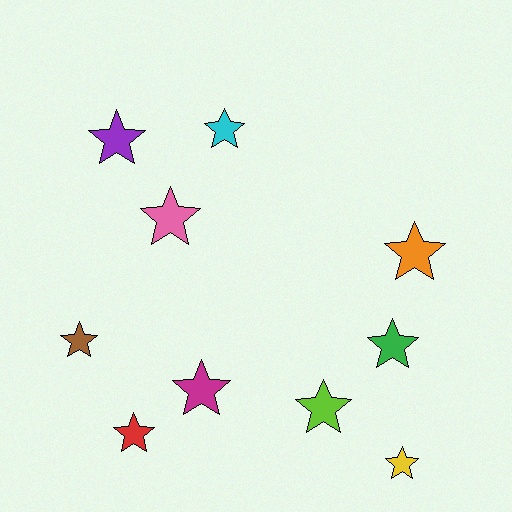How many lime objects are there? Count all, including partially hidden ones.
There is 1 lime object.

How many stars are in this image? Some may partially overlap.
There are 10 stars.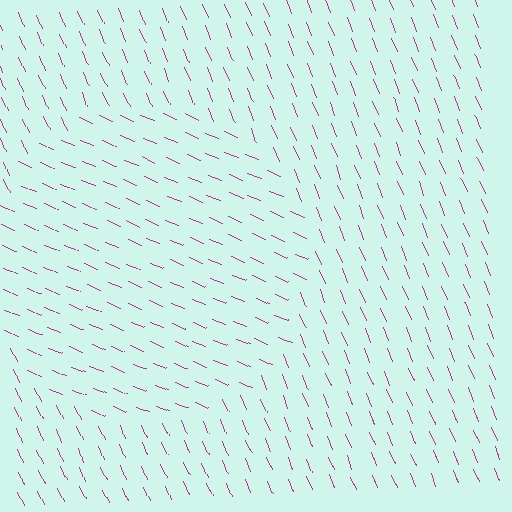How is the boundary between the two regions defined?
The boundary is defined purely by a change in line orientation (approximately 45 degrees difference). All lines are the same color and thickness.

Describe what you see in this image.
The image is filled with small magenta line segments. A circle region in the image has lines oriented differently from the surrounding lines, creating a visible texture boundary.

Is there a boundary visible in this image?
Yes, there is a texture boundary formed by a change in line orientation.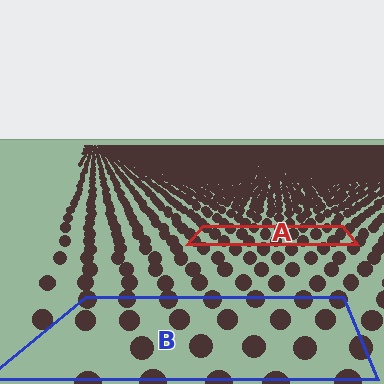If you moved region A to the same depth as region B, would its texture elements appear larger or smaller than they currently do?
They would appear larger. At a closer depth, the same texture elements are projected at a bigger on-screen size.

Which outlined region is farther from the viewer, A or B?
Region A is farther from the viewer — the texture elements inside it appear smaller and more densely packed.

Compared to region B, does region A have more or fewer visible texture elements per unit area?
Region A has more texture elements per unit area — they are packed more densely because it is farther away.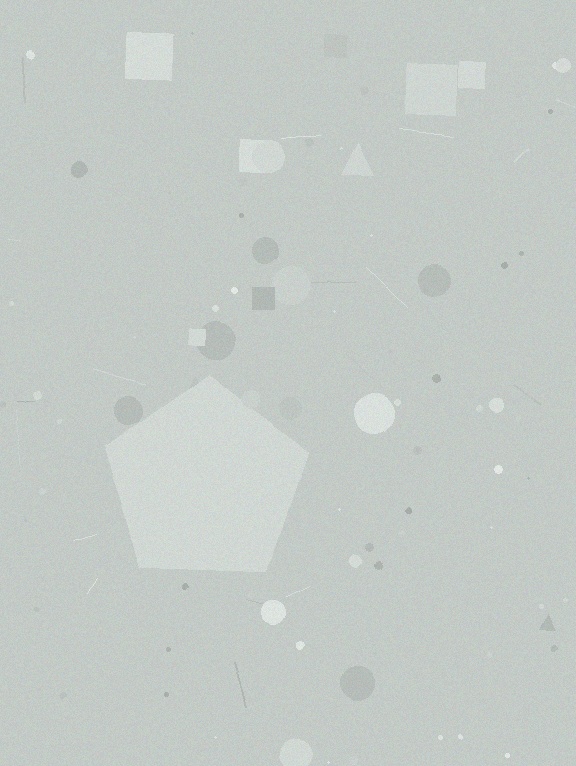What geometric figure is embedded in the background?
A pentagon is embedded in the background.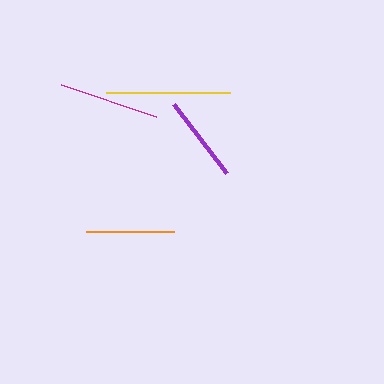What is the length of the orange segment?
The orange segment is approximately 88 pixels long.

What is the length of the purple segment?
The purple segment is approximately 88 pixels long.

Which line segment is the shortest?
The purple line is the shortest at approximately 88 pixels.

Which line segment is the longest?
The yellow line is the longest at approximately 124 pixels.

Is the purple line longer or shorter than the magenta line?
The magenta line is longer than the purple line.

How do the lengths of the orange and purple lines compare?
The orange and purple lines are approximately the same length.